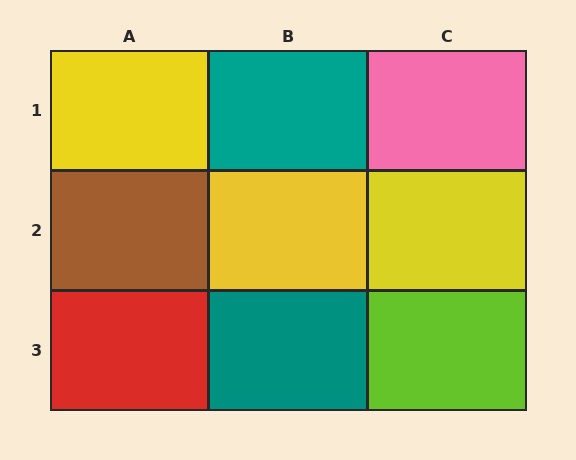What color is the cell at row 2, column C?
Yellow.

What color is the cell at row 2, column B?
Yellow.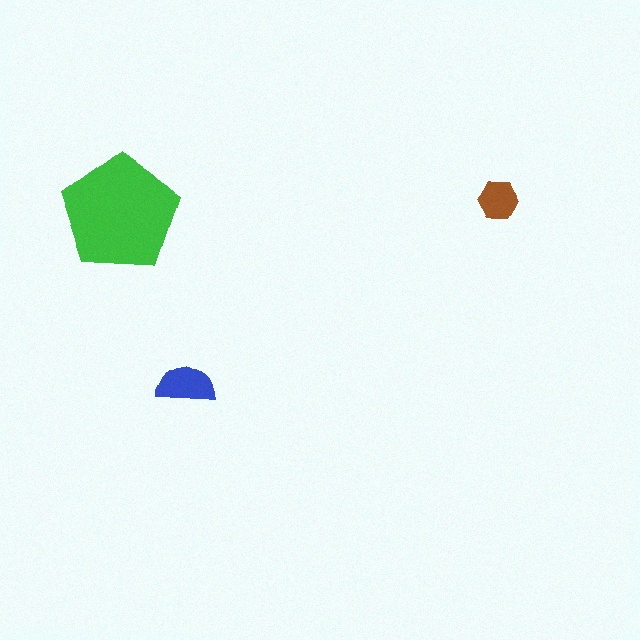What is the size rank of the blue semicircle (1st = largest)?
2nd.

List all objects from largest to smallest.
The green pentagon, the blue semicircle, the brown hexagon.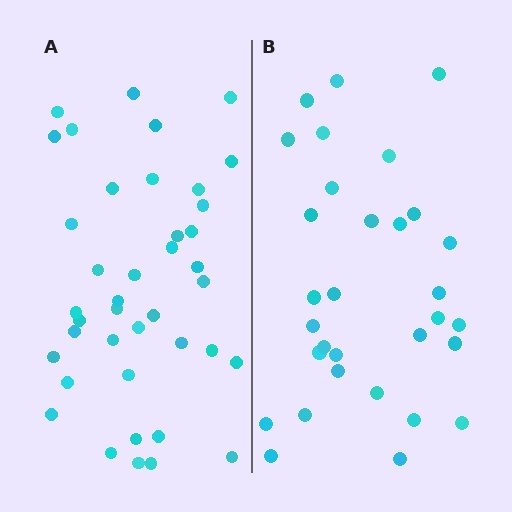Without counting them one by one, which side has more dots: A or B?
Region A (the left region) has more dots.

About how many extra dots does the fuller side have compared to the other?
Region A has roughly 8 or so more dots than region B.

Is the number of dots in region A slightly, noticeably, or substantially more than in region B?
Region A has noticeably more, but not dramatically so. The ratio is roughly 1.3 to 1.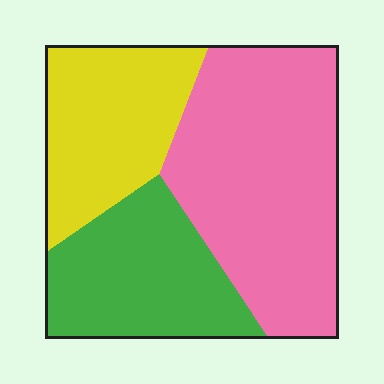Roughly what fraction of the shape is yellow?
Yellow covers about 25% of the shape.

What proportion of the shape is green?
Green takes up about one quarter (1/4) of the shape.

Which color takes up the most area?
Pink, at roughly 45%.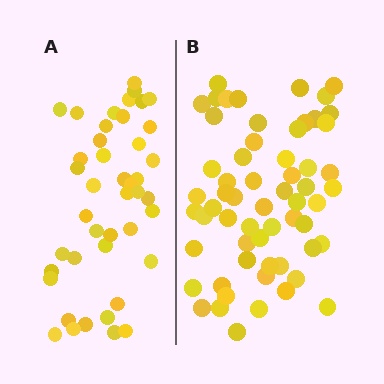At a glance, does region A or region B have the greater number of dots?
Region B (the right region) has more dots.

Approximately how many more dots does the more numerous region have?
Region B has approximately 15 more dots than region A.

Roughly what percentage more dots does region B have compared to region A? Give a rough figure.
About 40% more.